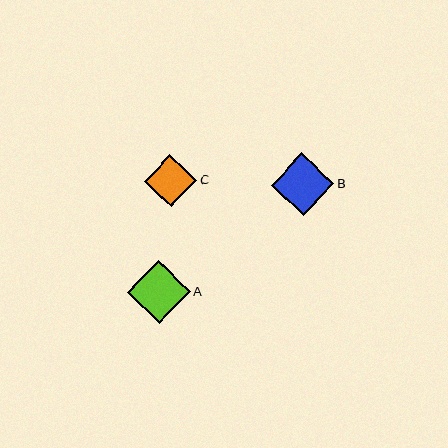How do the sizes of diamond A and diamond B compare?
Diamond A and diamond B are approximately the same size.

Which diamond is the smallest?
Diamond C is the smallest with a size of approximately 52 pixels.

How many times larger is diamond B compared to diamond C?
Diamond B is approximately 1.2 times the size of diamond C.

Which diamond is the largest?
Diamond A is the largest with a size of approximately 62 pixels.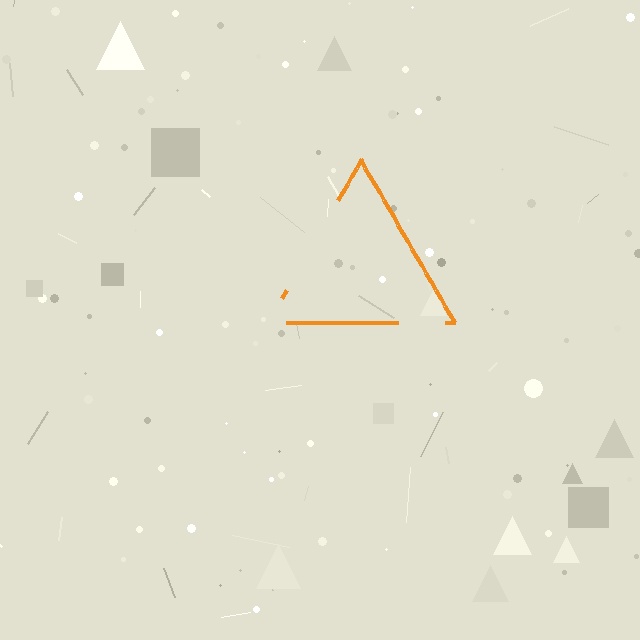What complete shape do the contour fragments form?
The contour fragments form a triangle.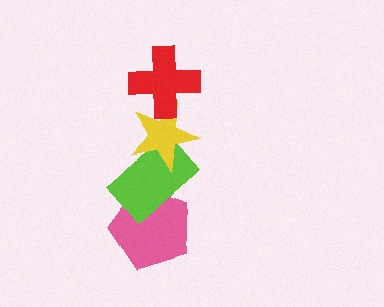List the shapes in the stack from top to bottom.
From top to bottom: the red cross, the yellow star, the lime rectangle, the pink pentagon.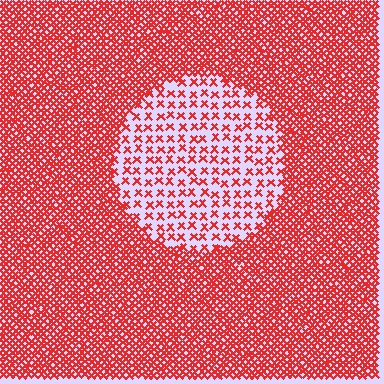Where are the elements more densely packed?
The elements are more densely packed outside the circle boundary.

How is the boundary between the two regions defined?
The boundary is defined by a change in element density (approximately 3.1x ratio). All elements are the same color, size, and shape.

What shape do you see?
I see a circle.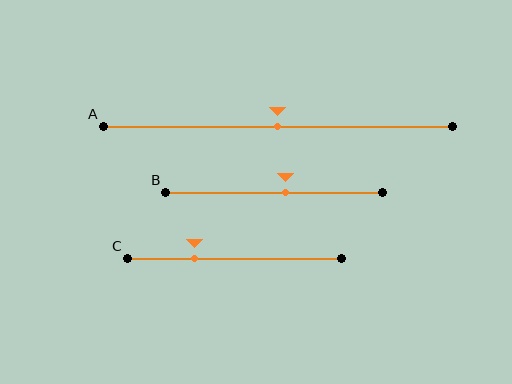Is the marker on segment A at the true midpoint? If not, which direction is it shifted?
Yes, the marker on segment A is at the true midpoint.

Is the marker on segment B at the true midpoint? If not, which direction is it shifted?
No, the marker on segment B is shifted to the right by about 5% of the segment length.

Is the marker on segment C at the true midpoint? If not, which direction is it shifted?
No, the marker on segment C is shifted to the left by about 19% of the segment length.